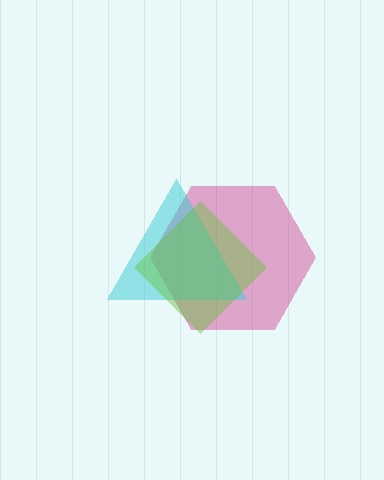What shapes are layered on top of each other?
The layered shapes are: a magenta hexagon, a cyan triangle, a lime diamond.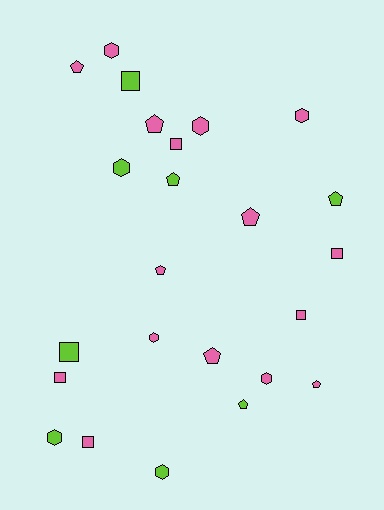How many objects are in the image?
There are 24 objects.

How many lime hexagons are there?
There are 3 lime hexagons.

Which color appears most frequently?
Pink, with 16 objects.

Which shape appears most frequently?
Pentagon, with 9 objects.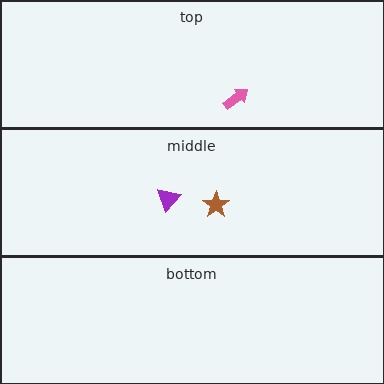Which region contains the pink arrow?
The top region.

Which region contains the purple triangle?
The middle region.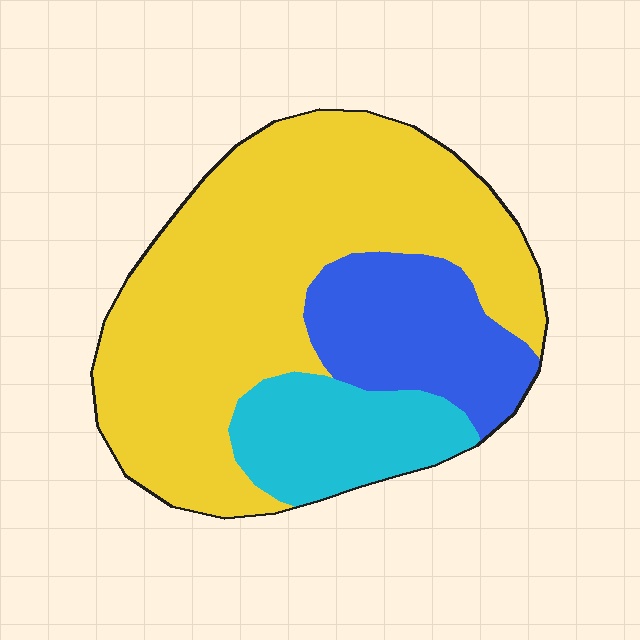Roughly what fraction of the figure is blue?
Blue takes up between a sixth and a third of the figure.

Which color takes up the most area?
Yellow, at roughly 65%.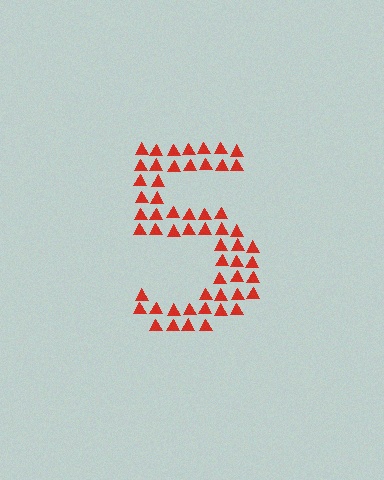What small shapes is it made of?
It is made of small triangles.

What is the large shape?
The large shape is the digit 5.